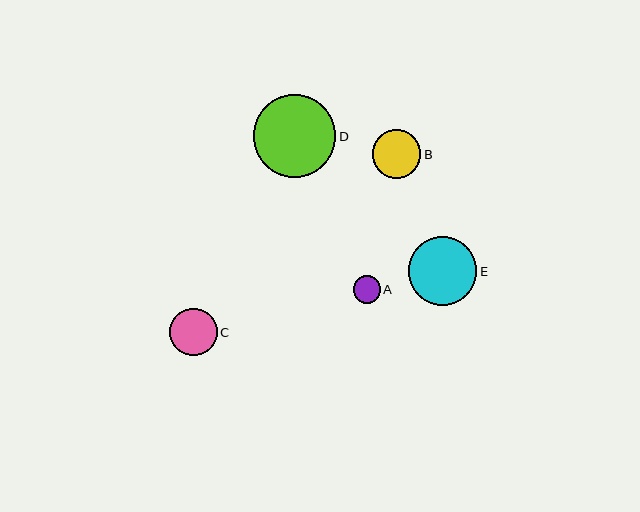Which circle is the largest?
Circle D is the largest with a size of approximately 82 pixels.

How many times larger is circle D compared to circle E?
Circle D is approximately 1.2 times the size of circle E.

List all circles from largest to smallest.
From largest to smallest: D, E, B, C, A.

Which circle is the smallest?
Circle A is the smallest with a size of approximately 27 pixels.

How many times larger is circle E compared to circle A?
Circle E is approximately 2.5 times the size of circle A.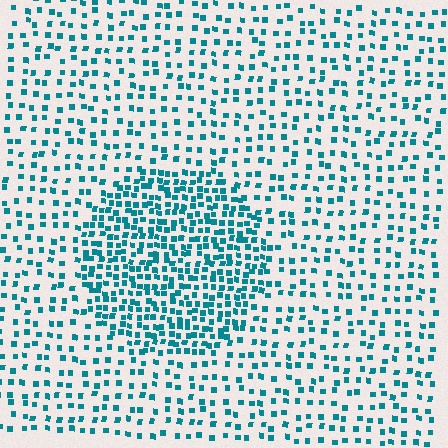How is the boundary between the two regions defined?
The boundary is defined by a change in element density (approximately 2.2x ratio). All elements are the same color, size, and shape.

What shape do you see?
I see a circle.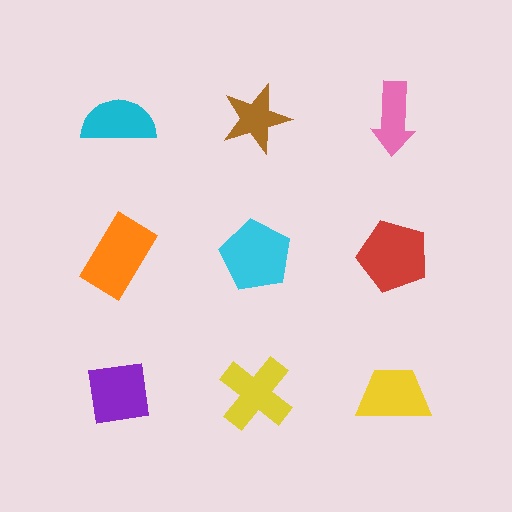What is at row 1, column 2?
A brown star.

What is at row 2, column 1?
An orange rectangle.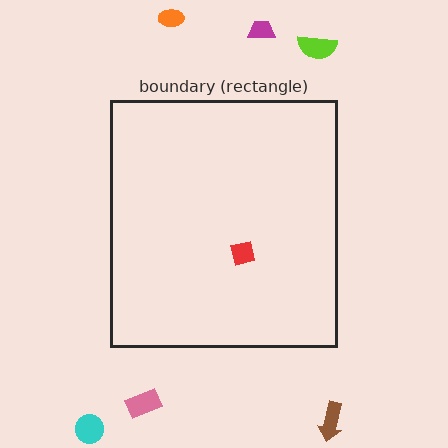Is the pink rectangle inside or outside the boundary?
Outside.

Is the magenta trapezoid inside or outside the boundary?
Outside.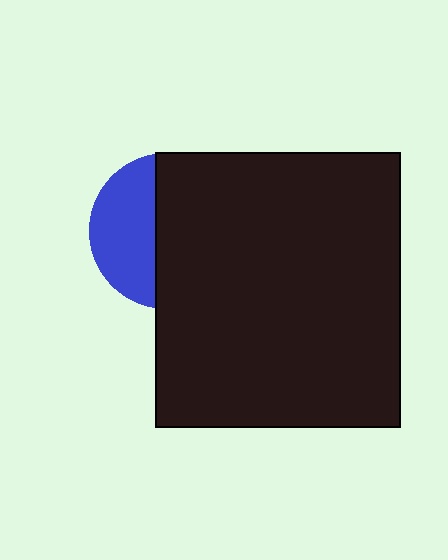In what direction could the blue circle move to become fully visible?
The blue circle could move left. That would shift it out from behind the black rectangle entirely.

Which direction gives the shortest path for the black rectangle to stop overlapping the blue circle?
Moving right gives the shortest separation.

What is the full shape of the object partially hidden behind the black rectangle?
The partially hidden object is a blue circle.